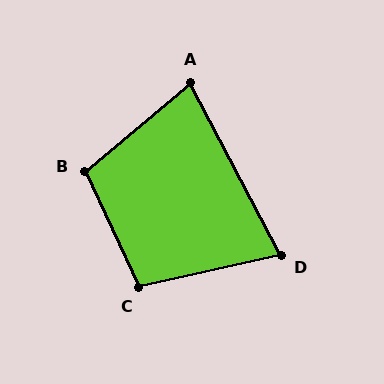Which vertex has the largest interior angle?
B, at approximately 105 degrees.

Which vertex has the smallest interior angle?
D, at approximately 75 degrees.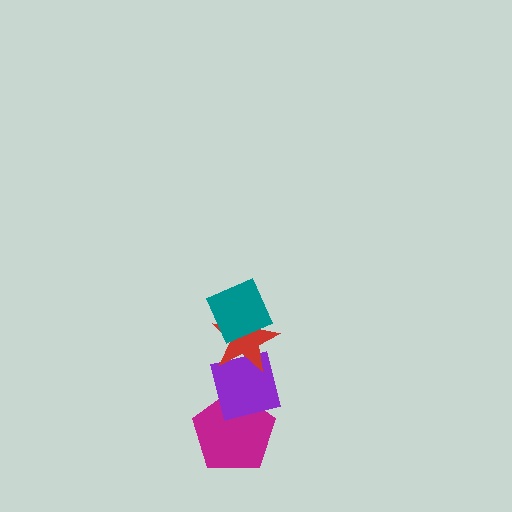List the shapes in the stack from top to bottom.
From top to bottom: the teal diamond, the red star, the purple square, the magenta pentagon.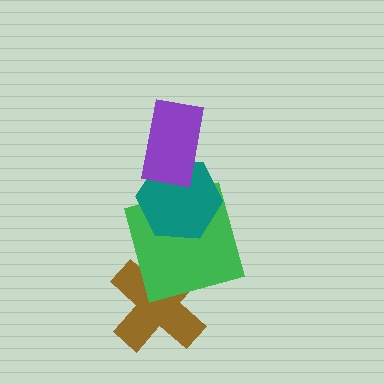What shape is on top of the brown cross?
The green square is on top of the brown cross.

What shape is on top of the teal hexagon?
The purple rectangle is on top of the teal hexagon.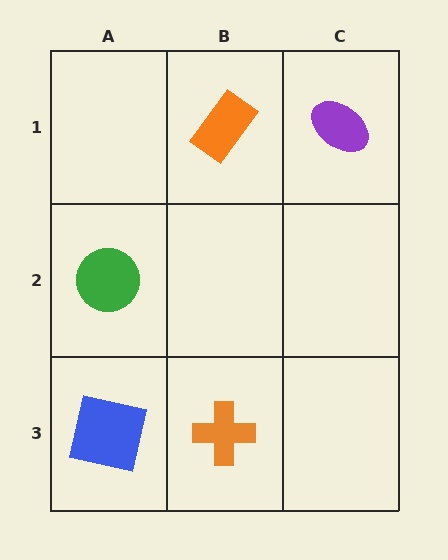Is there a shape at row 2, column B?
No, that cell is empty.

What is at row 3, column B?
An orange cross.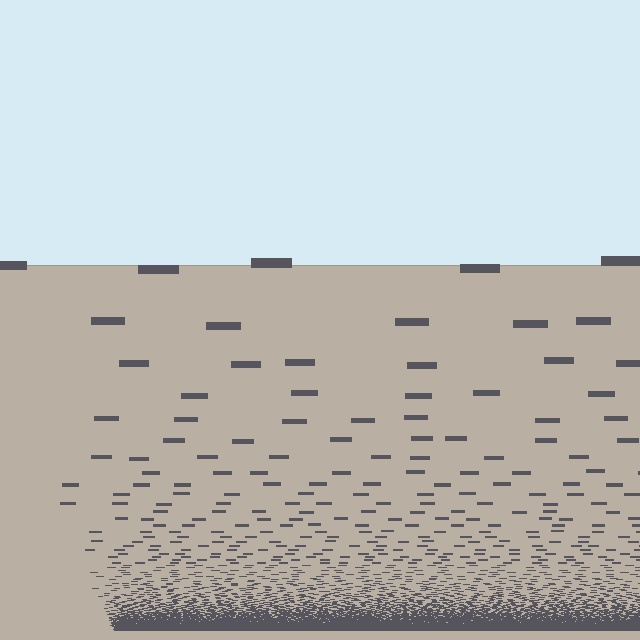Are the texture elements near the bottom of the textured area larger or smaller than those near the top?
Smaller. The gradient is inverted — elements near the bottom are smaller and denser.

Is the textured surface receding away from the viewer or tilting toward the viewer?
The surface appears to tilt toward the viewer. Texture elements get larger and sparser toward the top.